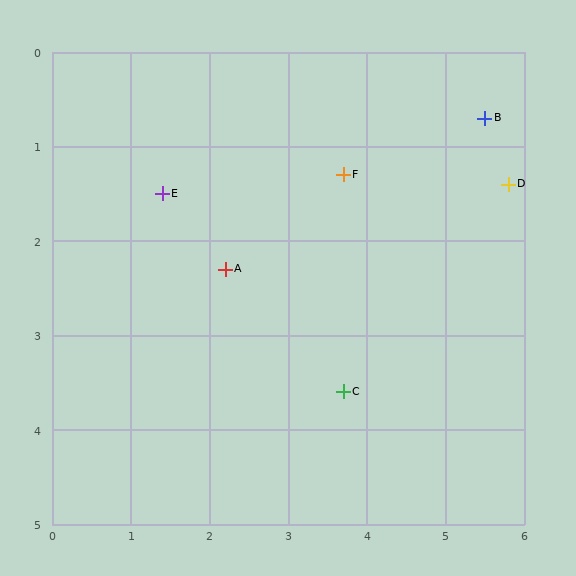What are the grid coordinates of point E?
Point E is at approximately (1.4, 1.5).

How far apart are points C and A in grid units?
Points C and A are about 2.0 grid units apart.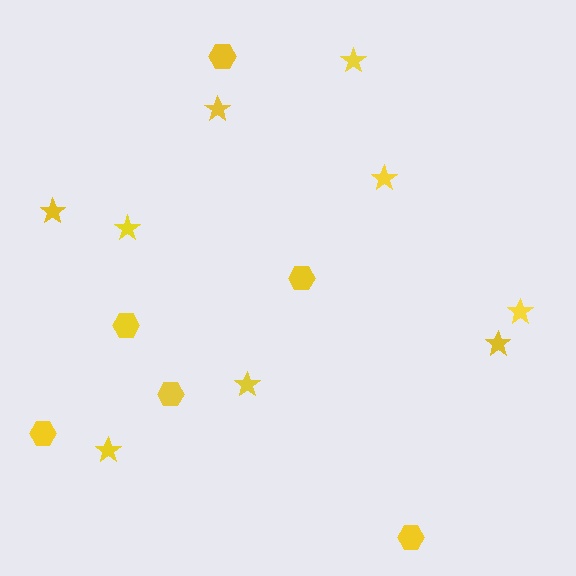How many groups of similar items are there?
There are 2 groups: one group of stars (9) and one group of hexagons (6).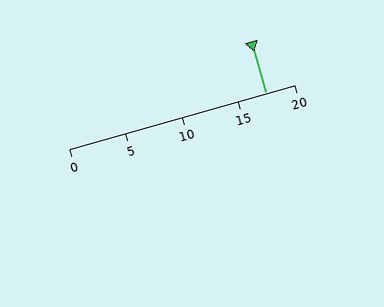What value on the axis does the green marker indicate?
The marker indicates approximately 17.5.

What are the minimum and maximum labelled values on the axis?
The axis runs from 0 to 20.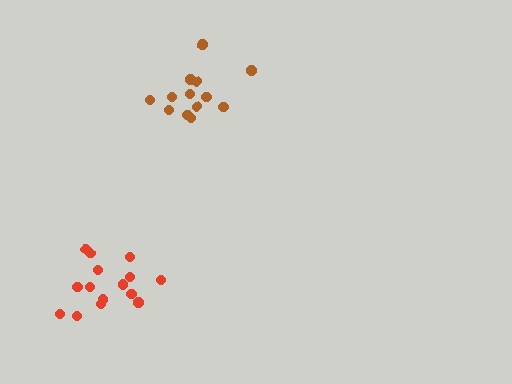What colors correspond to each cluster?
The clusters are colored: red, brown.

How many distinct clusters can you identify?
There are 2 distinct clusters.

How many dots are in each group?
Group 1: 15 dots, Group 2: 13 dots (28 total).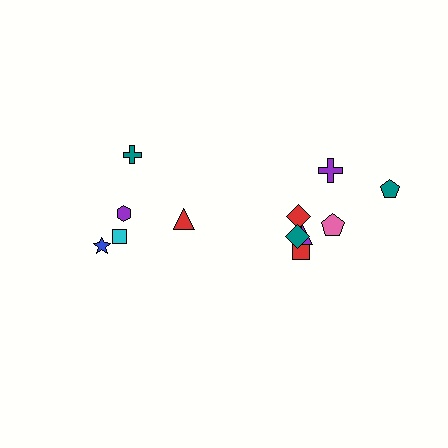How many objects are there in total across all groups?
There are 12 objects.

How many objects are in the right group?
There are 7 objects.